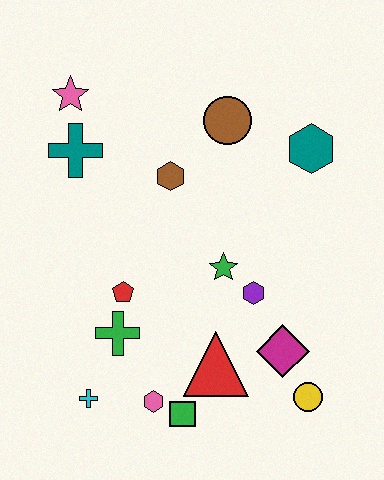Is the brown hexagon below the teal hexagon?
Yes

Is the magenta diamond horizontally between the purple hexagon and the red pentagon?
No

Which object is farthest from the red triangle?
The pink star is farthest from the red triangle.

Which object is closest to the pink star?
The teal cross is closest to the pink star.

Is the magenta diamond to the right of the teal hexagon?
No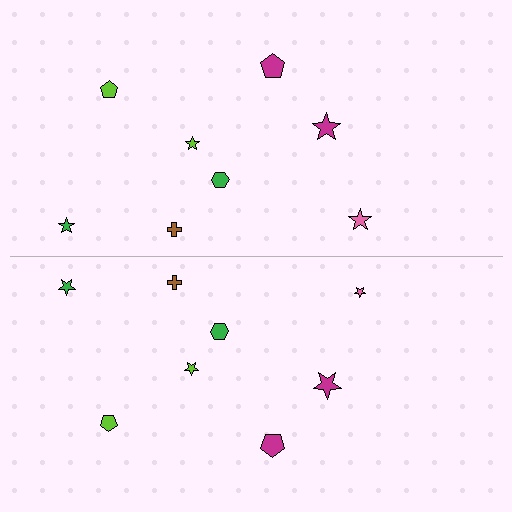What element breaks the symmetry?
The pink star on the bottom side has a different size than its mirror counterpart.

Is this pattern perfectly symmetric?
No, the pattern is not perfectly symmetric. The pink star on the bottom side has a different size than its mirror counterpart.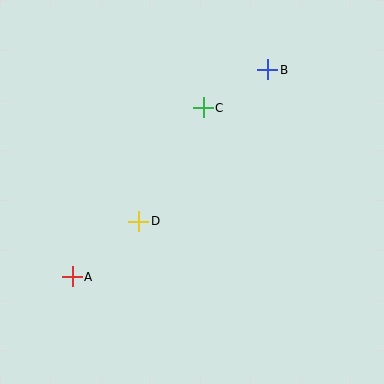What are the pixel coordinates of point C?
Point C is at (203, 108).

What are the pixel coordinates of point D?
Point D is at (139, 221).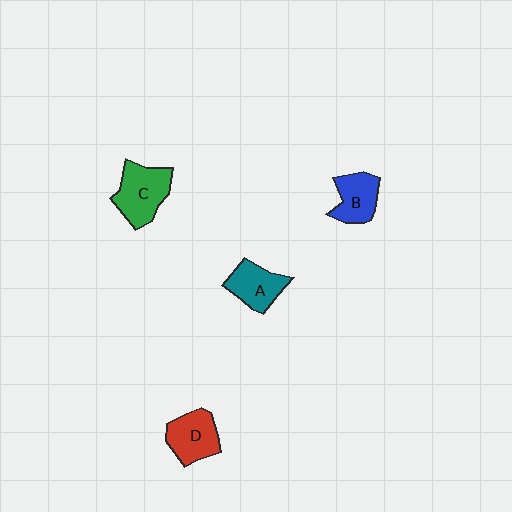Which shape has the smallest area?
Shape B (blue).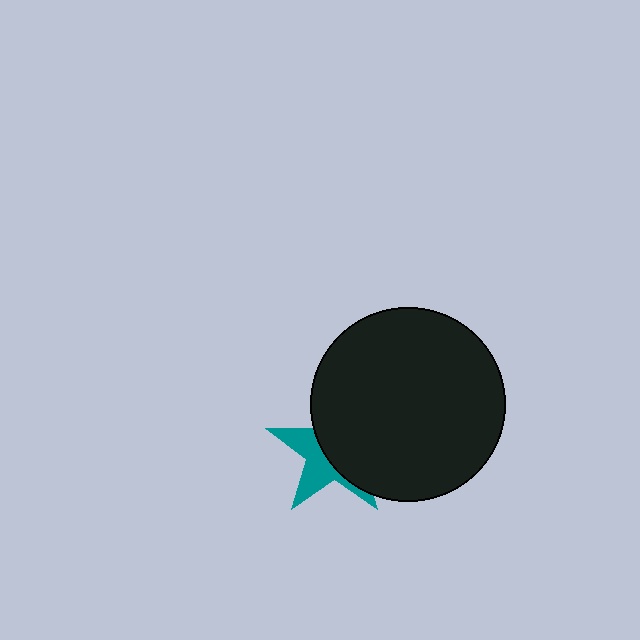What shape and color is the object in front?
The object in front is a black circle.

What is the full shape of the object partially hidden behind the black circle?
The partially hidden object is a teal star.